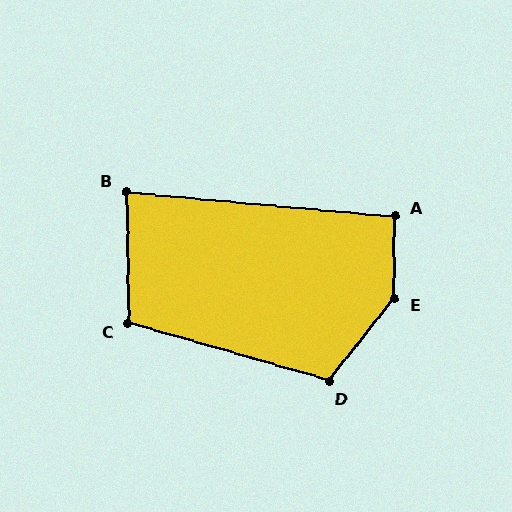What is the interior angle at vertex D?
Approximately 112 degrees (obtuse).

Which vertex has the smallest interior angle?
B, at approximately 84 degrees.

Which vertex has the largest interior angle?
E, at approximately 142 degrees.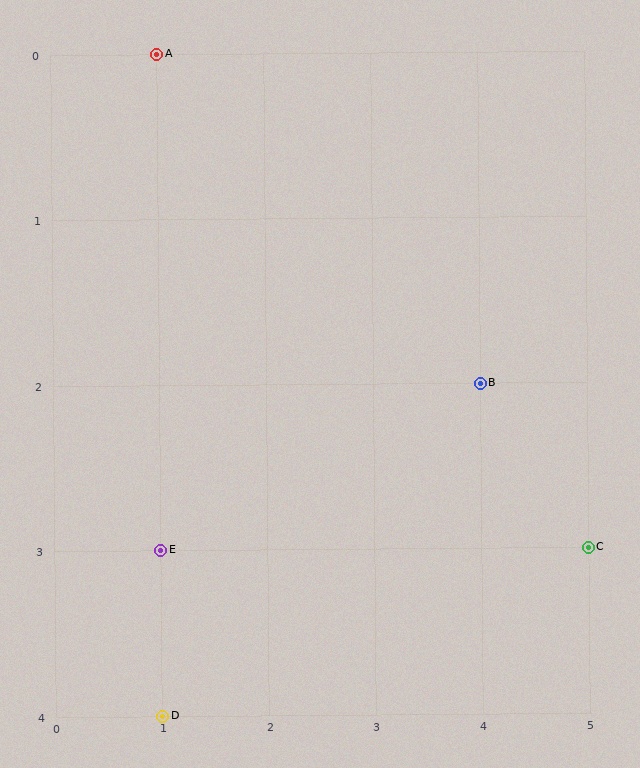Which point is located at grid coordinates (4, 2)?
Point B is at (4, 2).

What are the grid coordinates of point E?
Point E is at grid coordinates (1, 3).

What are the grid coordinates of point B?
Point B is at grid coordinates (4, 2).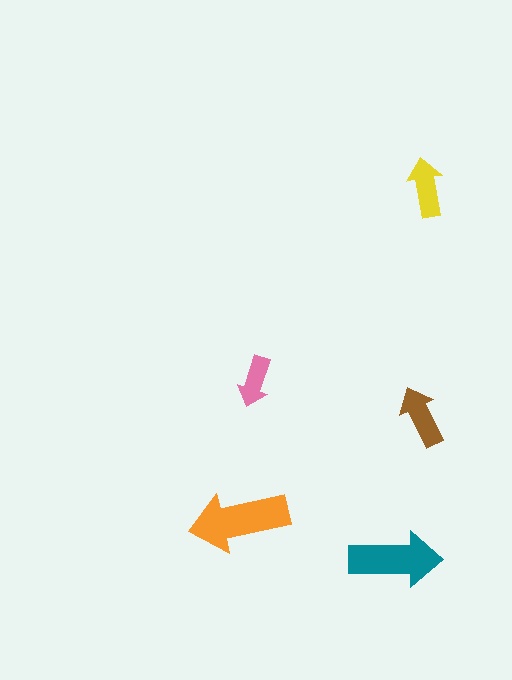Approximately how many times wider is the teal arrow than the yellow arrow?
About 1.5 times wider.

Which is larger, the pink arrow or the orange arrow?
The orange one.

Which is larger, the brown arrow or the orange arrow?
The orange one.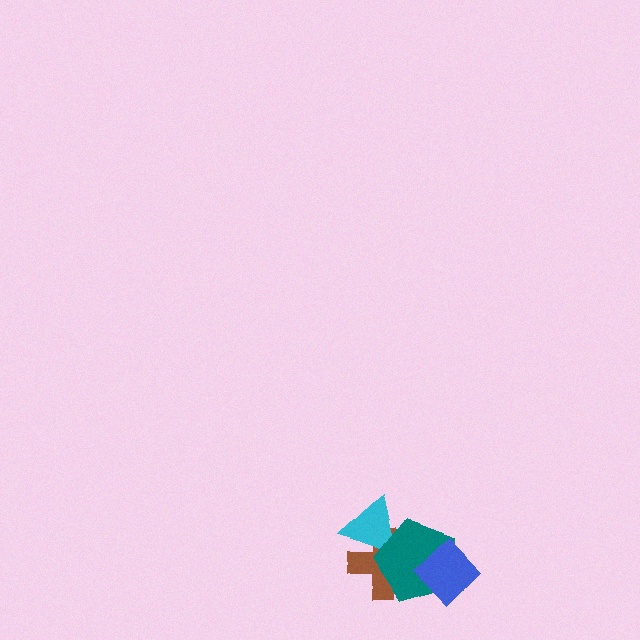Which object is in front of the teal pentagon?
The blue diamond is in front of the teal pentagon.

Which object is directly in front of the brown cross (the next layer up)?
The cyan triangle is directly in front of the brown cross.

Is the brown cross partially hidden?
Yes, it is partially covered by another shape.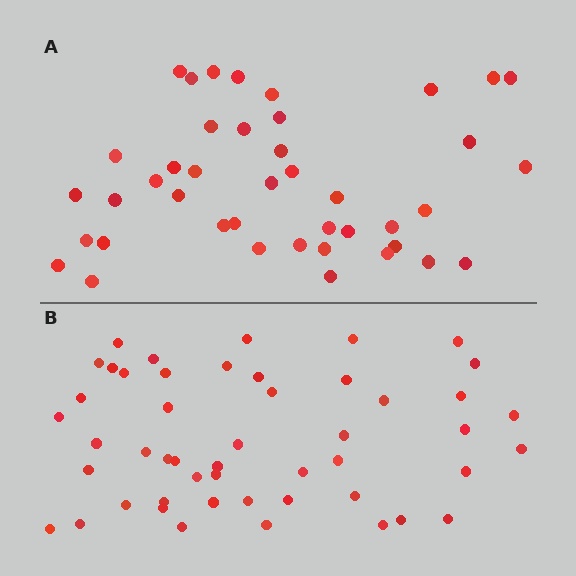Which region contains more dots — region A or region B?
Region B (the bottom region) has more dots.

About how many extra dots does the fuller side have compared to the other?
Region B has roughly 8 or so more dots than region A.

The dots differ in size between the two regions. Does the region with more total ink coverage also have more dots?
No. Region A has more total ink coverage because its dots are larger, but region B actually contains more individual dots. Total area can be misleading — the number of items is what matters here.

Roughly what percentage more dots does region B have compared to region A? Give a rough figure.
About 15% more.